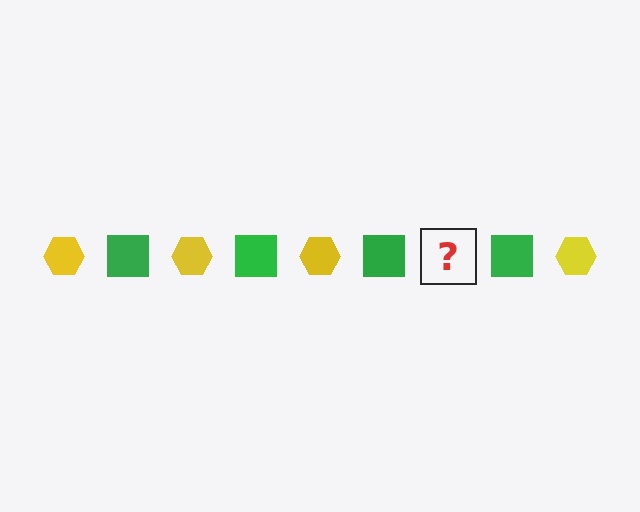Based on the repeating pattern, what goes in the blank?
The blank should be a yellow hexagon.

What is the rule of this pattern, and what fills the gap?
The rule is that the pattern alternates between yellow hexagon and green square. The gap should be filled with a yellow hexagon.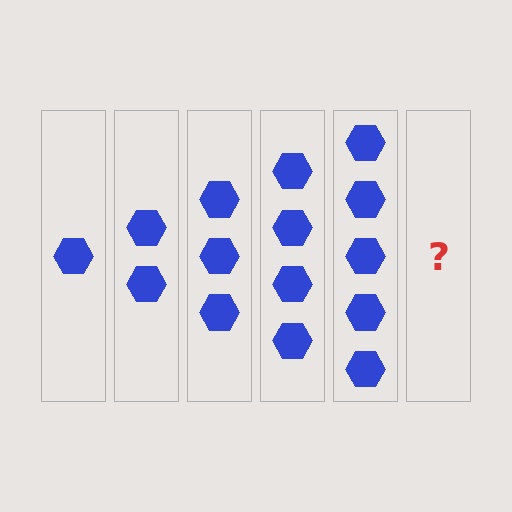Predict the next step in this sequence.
The next step is 6 hexagons.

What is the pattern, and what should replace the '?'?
The pattern is that each step adds one more hexagon. The '?' should be 6 hexagons.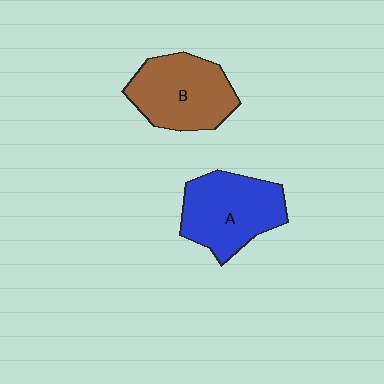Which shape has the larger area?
Shape A (blue).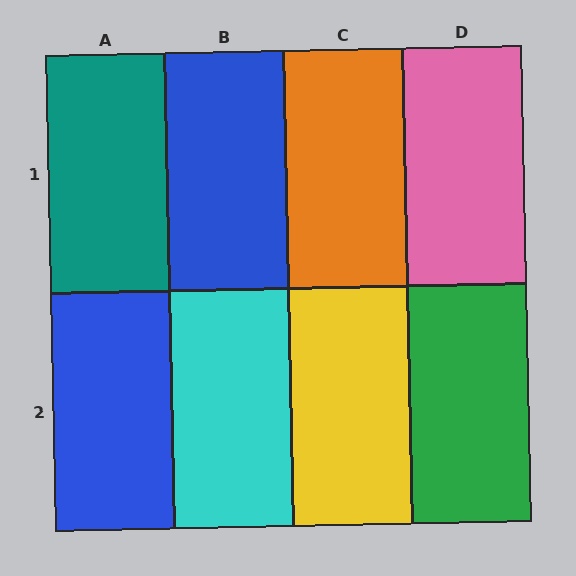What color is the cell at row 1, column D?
Pink.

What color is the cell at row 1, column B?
Blue.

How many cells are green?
1 cell is green.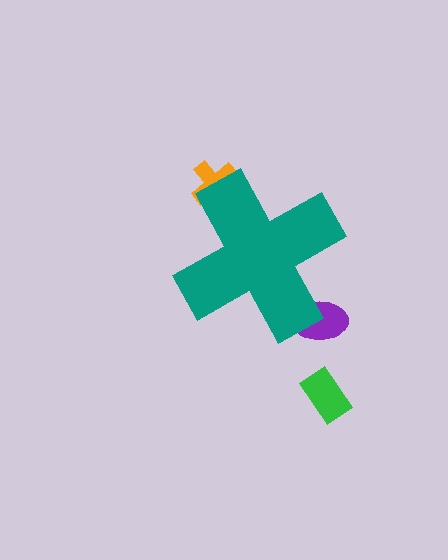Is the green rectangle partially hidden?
No, the green rectangle is fully visible.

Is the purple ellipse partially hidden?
Yes, the purple ellipse is partially hidden behind the teal cross.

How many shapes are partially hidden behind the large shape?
2 shapes are partially hidden.